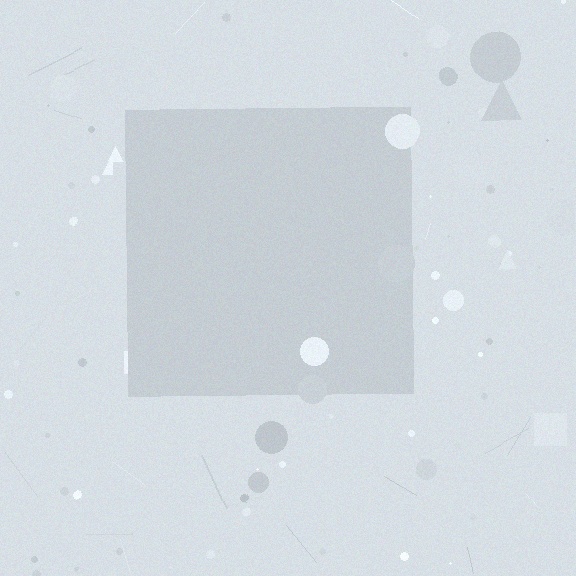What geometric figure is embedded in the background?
A square is embedded in the background.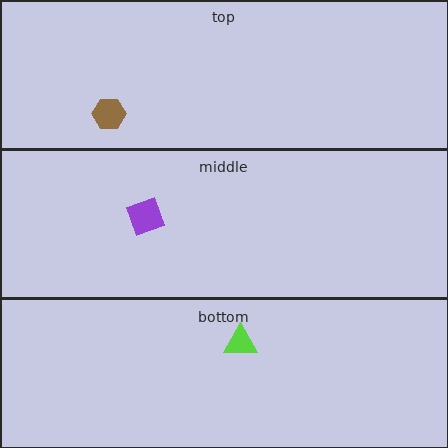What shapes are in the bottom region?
The lime triangle.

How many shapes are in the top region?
1.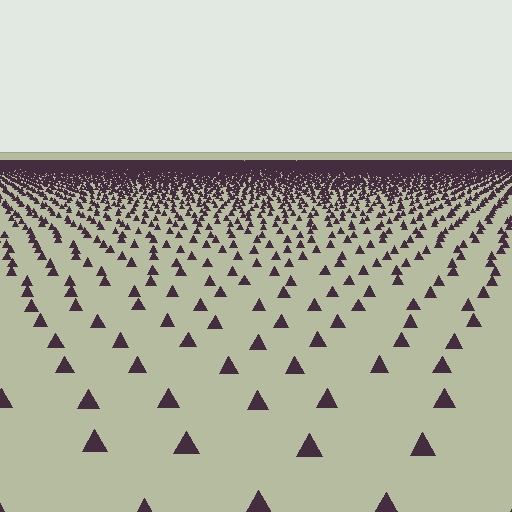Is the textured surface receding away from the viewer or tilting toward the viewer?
The surface is receding away from the viewer. Texture elements get smaller and denser toward the top.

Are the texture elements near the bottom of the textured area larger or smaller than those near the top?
Larger. Near the bottom, elements are closer to the viewer and appear at a bigger on-screen size.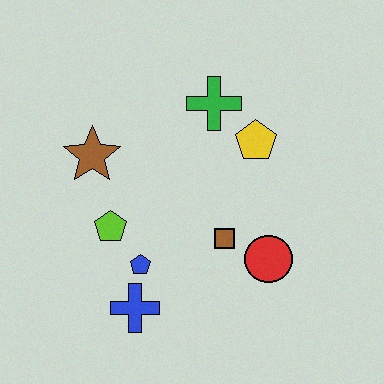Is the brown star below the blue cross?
No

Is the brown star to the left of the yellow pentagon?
Yes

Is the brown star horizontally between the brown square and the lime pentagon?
No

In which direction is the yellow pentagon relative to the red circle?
The yellow pentagon is above the red circle.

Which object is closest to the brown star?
The lime pentagon is closest to the brown star.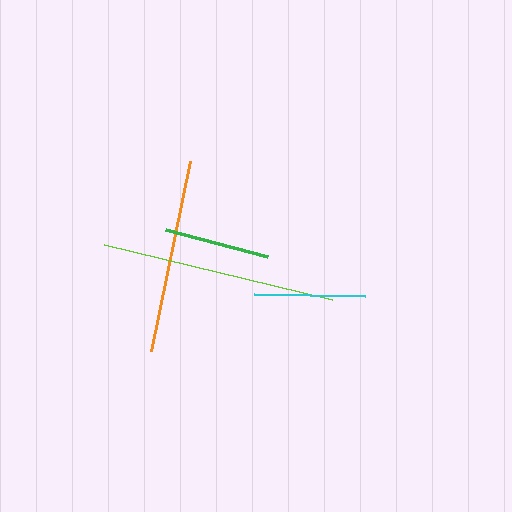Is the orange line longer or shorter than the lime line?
The lime line is longer than the orange line.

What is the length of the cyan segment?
The cyan segment is approximately 111 pixels long.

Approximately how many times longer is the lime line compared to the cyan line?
The lime line is approximately 2.1 times the length of the cyan line.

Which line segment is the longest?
The lime line is the longest at approximately 235 pixels.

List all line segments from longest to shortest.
From longest to shortest: lime, orange, cyan, green.